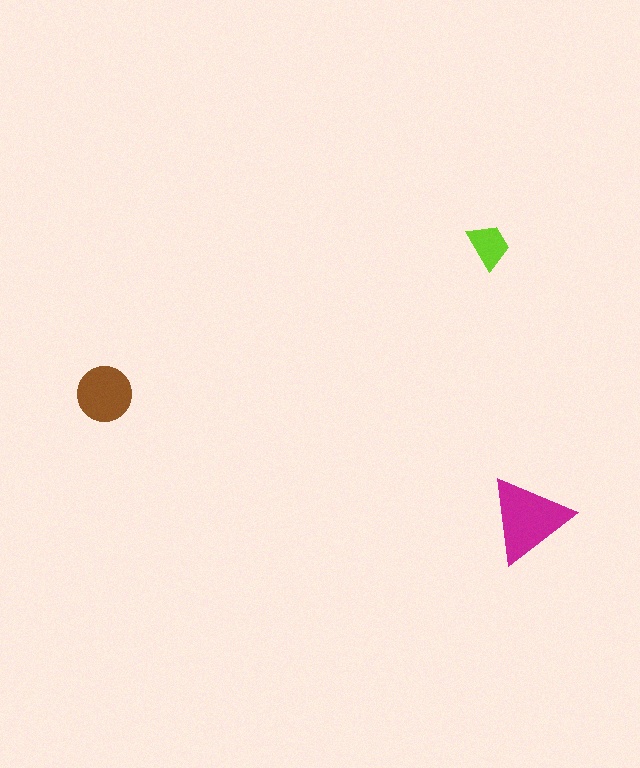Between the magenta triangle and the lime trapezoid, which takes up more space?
The magenta triangle.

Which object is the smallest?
The lime trapezoid.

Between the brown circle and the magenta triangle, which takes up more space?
The magenta triangle.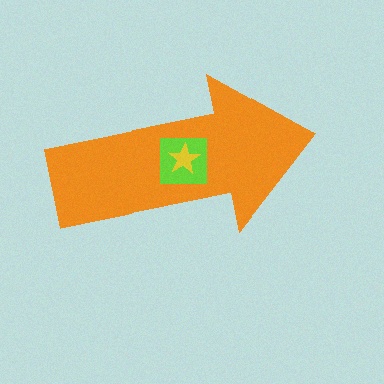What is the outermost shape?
The orange arrow.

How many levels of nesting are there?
3.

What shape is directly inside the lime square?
The yellow star.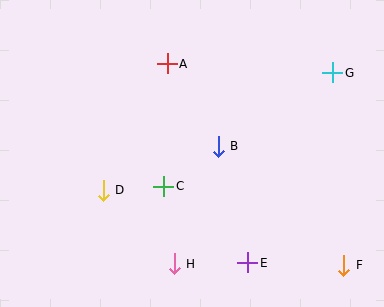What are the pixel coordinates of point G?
Point G is at (333, 73).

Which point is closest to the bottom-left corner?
Point D is closest to the bottom-left corner.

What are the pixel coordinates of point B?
Point B is at (218, 146).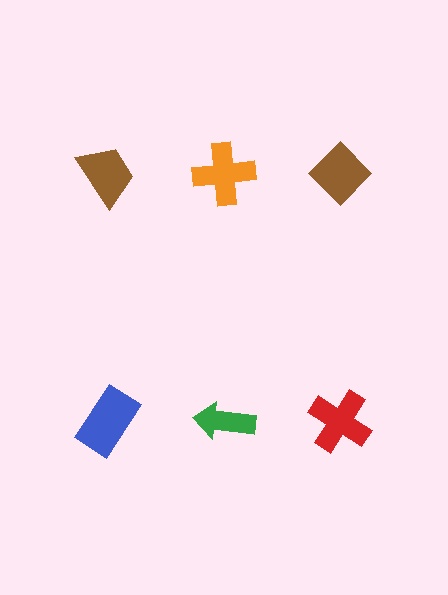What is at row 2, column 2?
A green arrow.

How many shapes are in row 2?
3 shapes.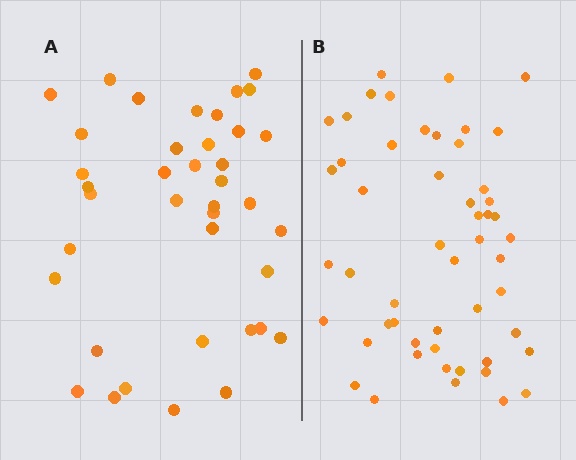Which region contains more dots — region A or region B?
Region B (the right region) has more dots.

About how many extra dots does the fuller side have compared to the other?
Region B has approximately 15 more dots than region A.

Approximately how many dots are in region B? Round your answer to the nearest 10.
About 50 dots. (The exact count is 52, which rounds to 50.)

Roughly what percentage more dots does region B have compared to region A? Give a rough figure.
About 35% more.